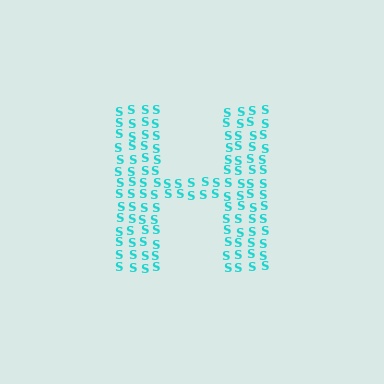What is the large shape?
The large shape is the letter H.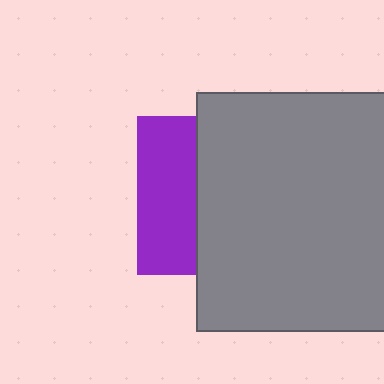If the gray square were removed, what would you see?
You would see the complete purple square.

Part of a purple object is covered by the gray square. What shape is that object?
It is a square.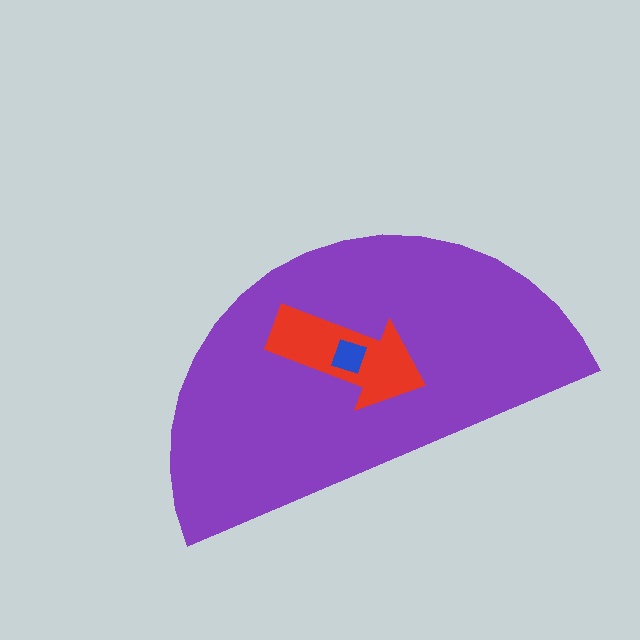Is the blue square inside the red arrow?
Yes.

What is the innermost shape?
The blue square.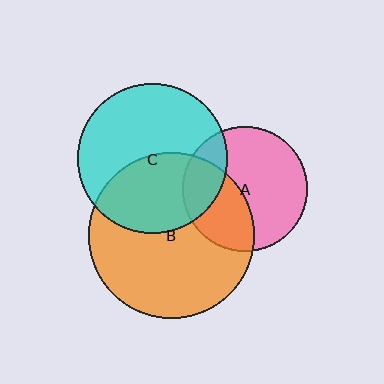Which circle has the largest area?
Circle B (orange).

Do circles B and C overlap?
Yes.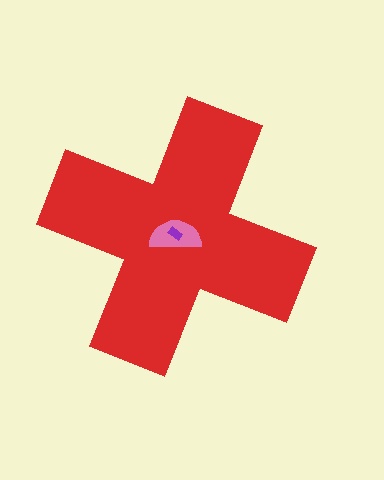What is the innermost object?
The purple rectangle.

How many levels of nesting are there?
3.